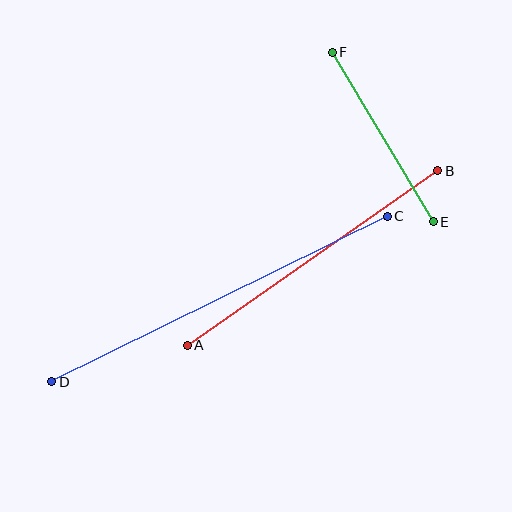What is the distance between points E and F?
The distance is approximately 197 pixels.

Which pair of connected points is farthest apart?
Points C and D are farthest apart.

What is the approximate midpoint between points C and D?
The midpoint is at approximately (219, 299) pixels.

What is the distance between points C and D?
The distance is approximately 374 pixels.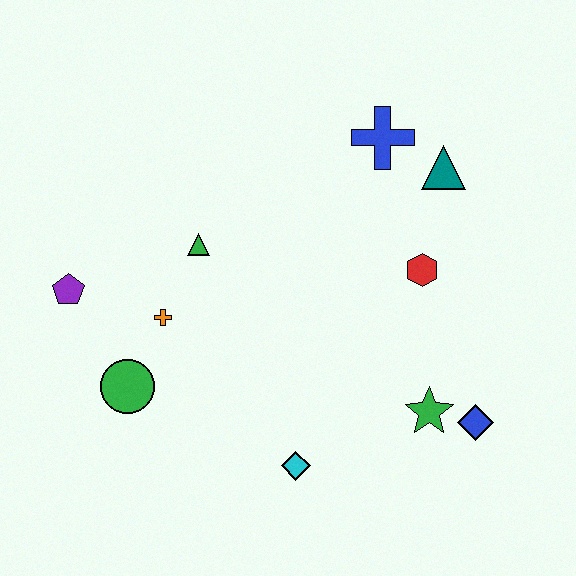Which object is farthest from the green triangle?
The blue diamond is farthest from the green triangle.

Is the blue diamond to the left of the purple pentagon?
No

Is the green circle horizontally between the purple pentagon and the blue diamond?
Yes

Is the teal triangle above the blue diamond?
Yes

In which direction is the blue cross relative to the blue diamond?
The blue cross is above the blue diamond.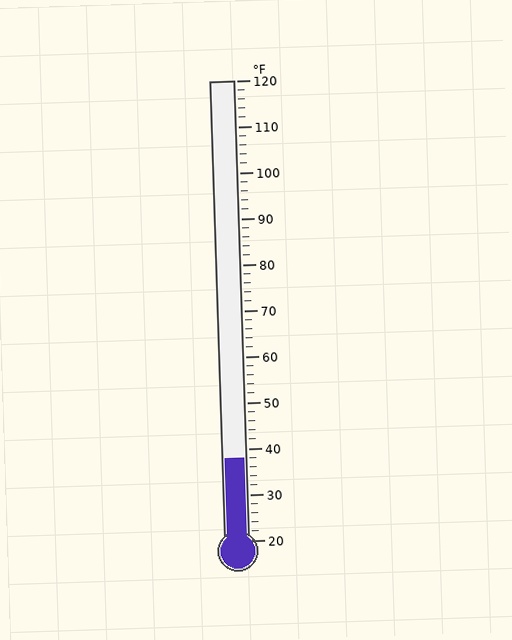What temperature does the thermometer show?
The thermometer shows approximately 38°F.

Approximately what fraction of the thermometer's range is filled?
The thermometer is filled to approximately 20% of its range.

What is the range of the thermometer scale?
The thermometer scale ranges from 20°F to 120°F.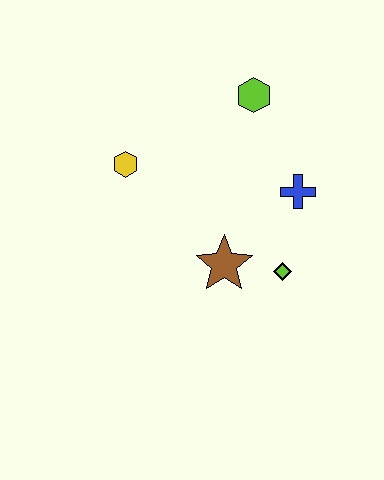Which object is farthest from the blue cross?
The yellow hexagon is farthest from the blue cross.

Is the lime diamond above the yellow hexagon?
No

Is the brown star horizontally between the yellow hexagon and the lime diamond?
Yes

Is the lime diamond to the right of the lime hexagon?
Yes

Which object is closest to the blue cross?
The lime diamond is closest to the blue cross.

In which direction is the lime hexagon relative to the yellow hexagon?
The lime hexagon is to the right of the yellow hexagon.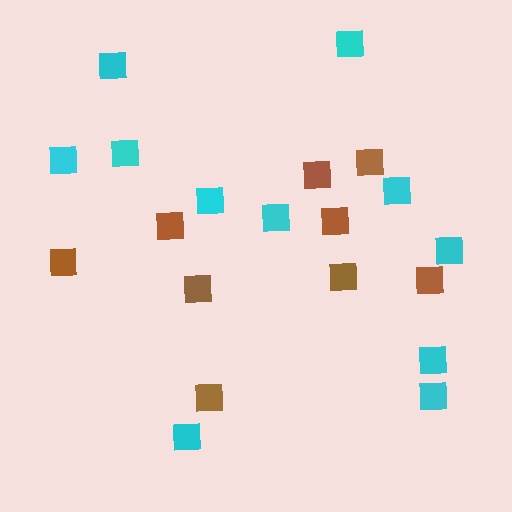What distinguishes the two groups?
There are 2 groups: one group of brown squares (9) and one group of cyan squares (11).